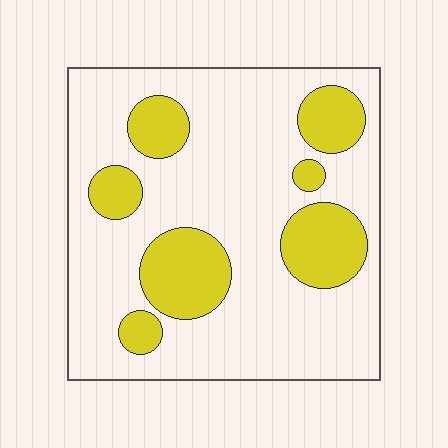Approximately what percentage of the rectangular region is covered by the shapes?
Approximately 25%.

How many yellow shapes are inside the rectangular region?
7.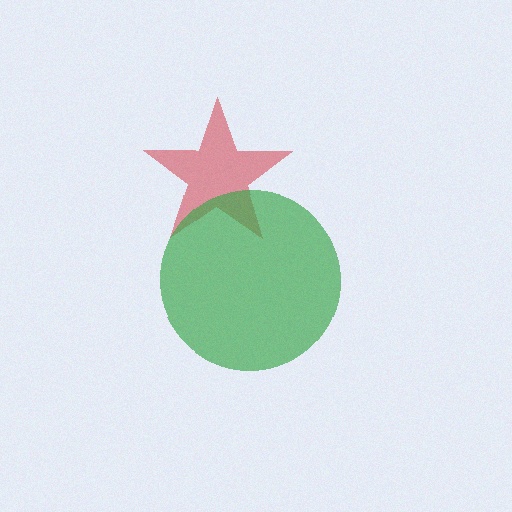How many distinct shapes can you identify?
There are 2 distinct shapes: a red star, a green circle.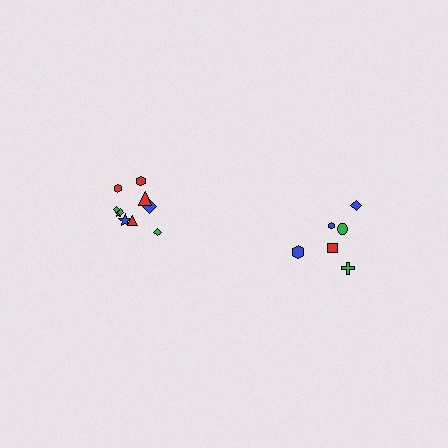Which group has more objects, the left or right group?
The left group.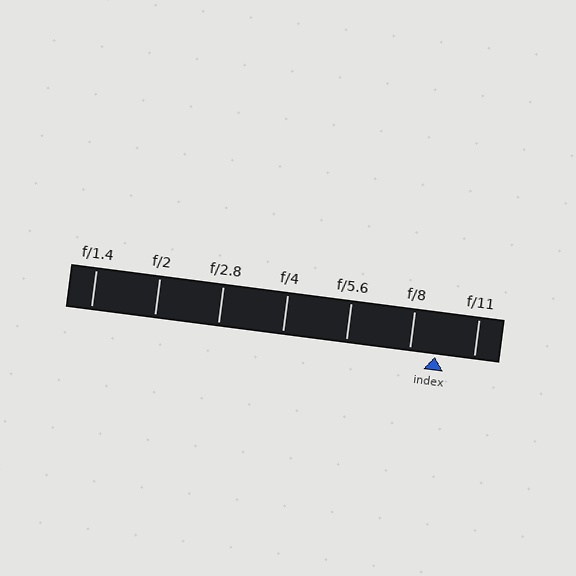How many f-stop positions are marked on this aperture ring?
There are 7 f-stop positions marked.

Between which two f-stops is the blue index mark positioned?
The index mark is between f/8 and f/11.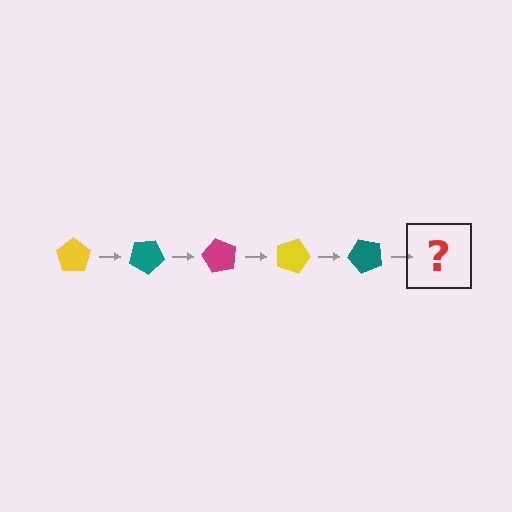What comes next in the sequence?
The next element should be a magenta pentagon, rotated 150 degrees from the start.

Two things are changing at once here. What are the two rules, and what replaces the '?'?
The two rules are that it rotates 30 degrees each step and the color cycles through yellow, teal, and magenta. The '?' should be a magenta pentagon, rotated 150 degrees from the start.